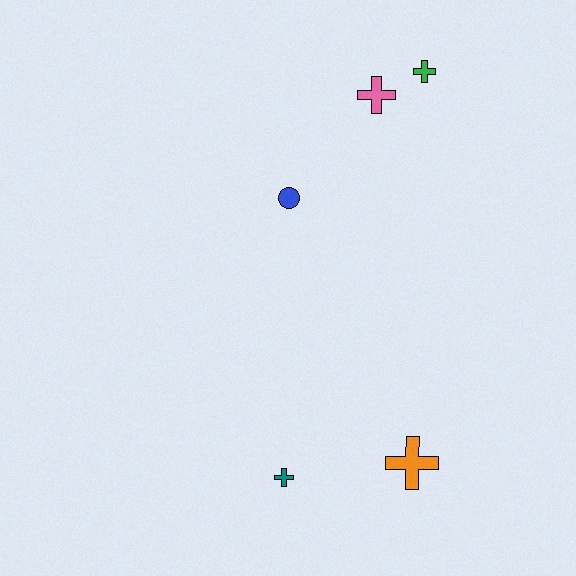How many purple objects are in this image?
There are no purple objects.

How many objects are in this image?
There are 5 objects.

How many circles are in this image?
There is 1 circle.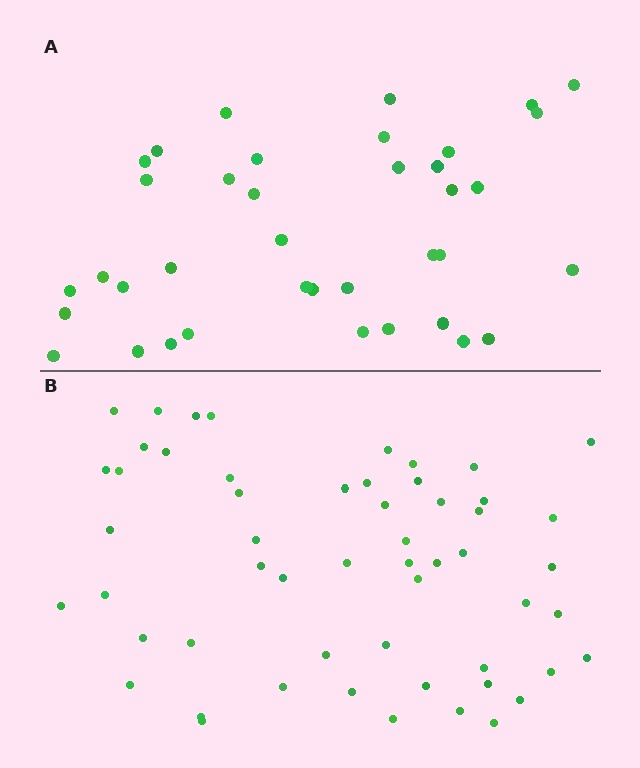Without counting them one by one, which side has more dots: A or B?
Region B (the bottom region) has more dots.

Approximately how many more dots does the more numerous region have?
Region B has approximately 15 more dots than region A.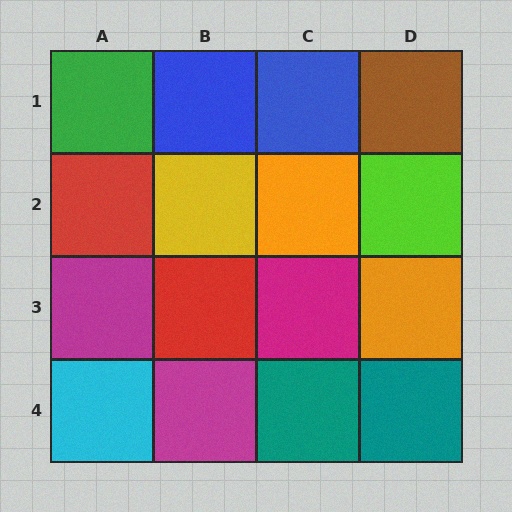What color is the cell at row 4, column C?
Teal.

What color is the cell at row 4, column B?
Magenta.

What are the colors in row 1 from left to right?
Green, blue, blue, brown.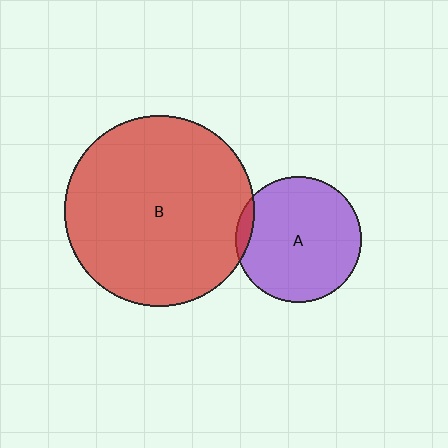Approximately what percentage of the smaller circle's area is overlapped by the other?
Approximately 5%.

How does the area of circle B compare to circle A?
Approximately 2.3 times.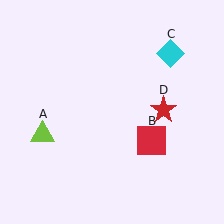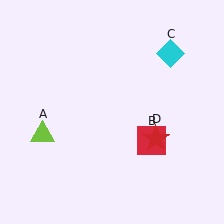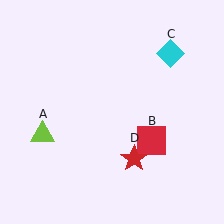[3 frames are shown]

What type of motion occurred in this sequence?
The red star (object D) rotated clockwise around the center of the scene.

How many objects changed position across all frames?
1 object changed position: red star (object D).